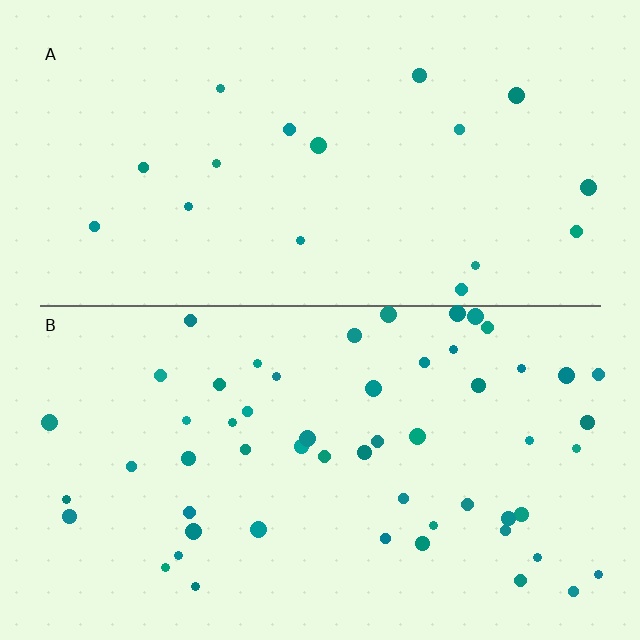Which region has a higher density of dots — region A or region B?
B (the bottom).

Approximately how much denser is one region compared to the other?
Approximately 3.2× — region B over region A.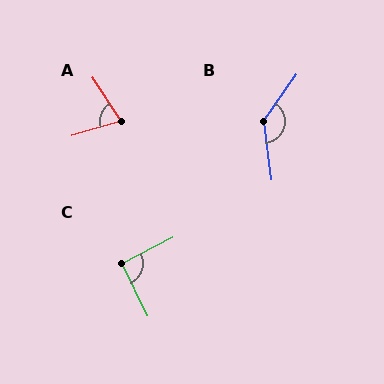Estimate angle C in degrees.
Approximately 91 degrees.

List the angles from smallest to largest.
A (73°), C (91°), B (138°).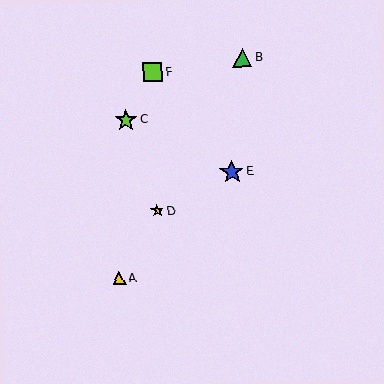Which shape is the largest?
The blue star (labeled E) is the largest.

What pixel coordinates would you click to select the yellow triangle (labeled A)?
Click at (119, 278) to select the yellow triangle A.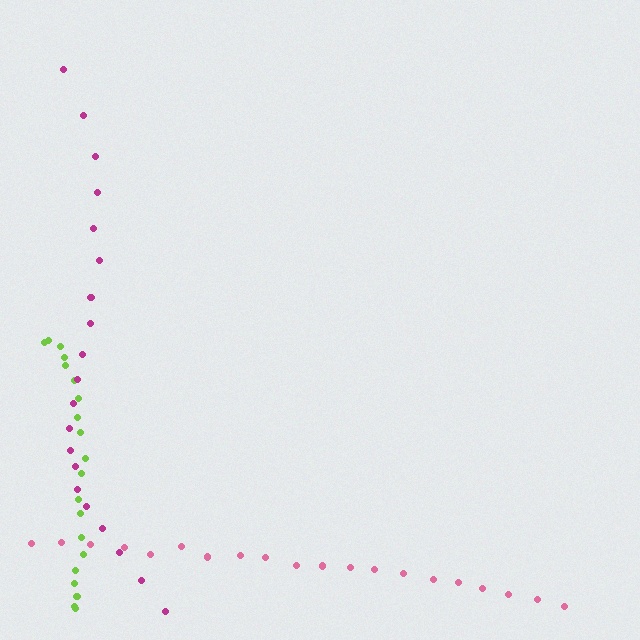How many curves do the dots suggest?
There are 3 distinct paths.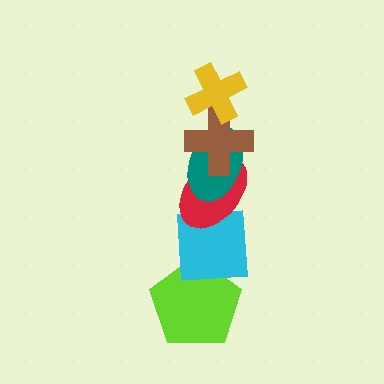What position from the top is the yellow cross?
The yellow cross is 1st from the top.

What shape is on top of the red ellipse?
The teal ellipse is on top of the red ellipse.